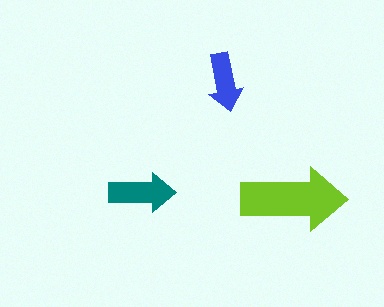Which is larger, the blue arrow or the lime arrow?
The lime one.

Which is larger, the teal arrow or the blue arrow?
The teal one.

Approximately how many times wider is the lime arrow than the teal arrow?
About 1.5 times wider.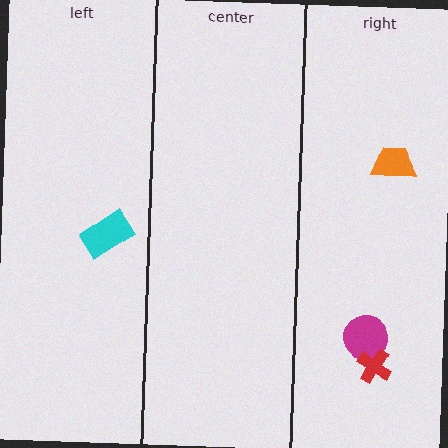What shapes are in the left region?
The cyan rectangle.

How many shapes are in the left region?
1.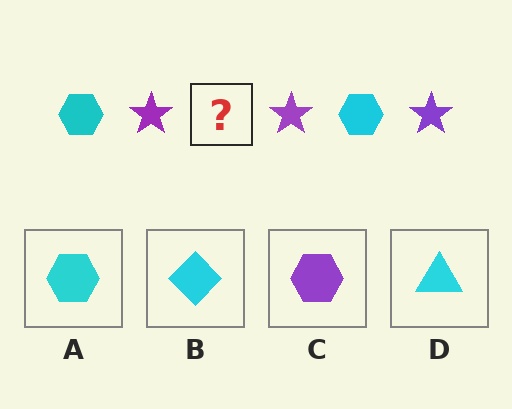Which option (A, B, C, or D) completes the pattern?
A.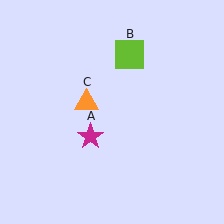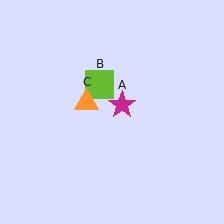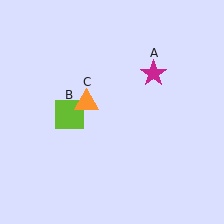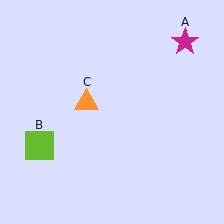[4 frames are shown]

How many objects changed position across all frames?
2 objects changed position: magenta star (object A), lime square (object B).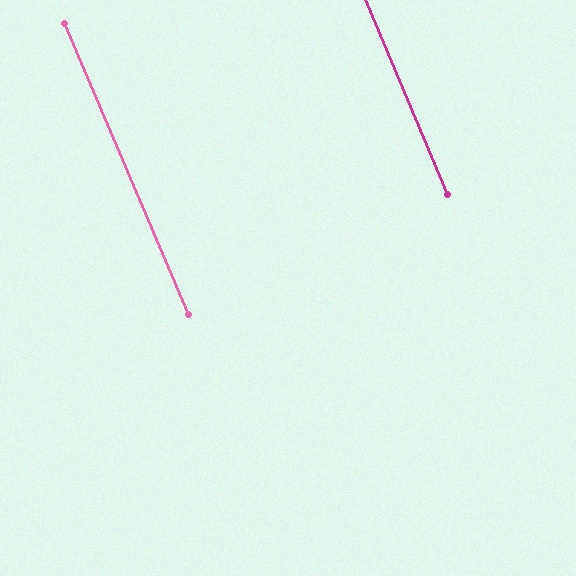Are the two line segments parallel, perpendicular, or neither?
Parallel — their directions differ by only 0.3°.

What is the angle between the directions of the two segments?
Approximately 0 degrees.